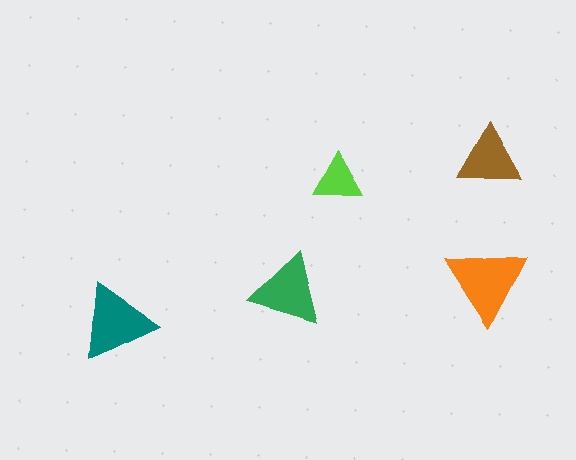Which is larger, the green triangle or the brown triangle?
The green one.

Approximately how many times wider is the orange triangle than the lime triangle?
About 1.5 times wider.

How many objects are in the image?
There are 5 objects in the image.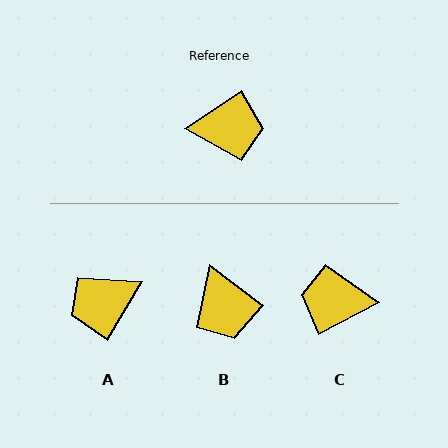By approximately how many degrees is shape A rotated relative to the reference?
Approximately 154 degrees clockwise.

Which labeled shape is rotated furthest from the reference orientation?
C, about 174 degrees away.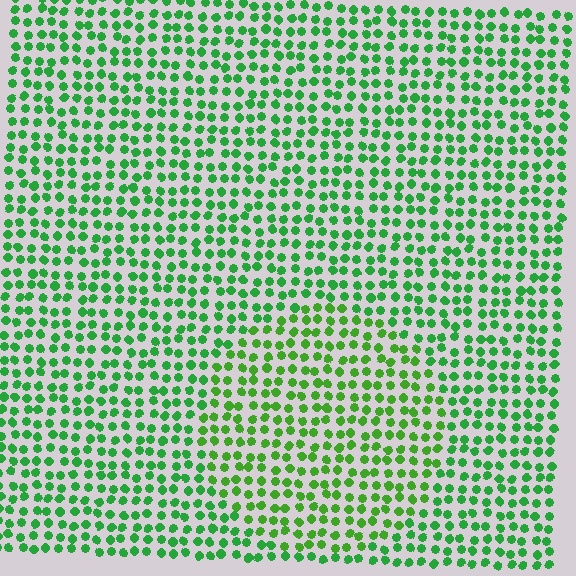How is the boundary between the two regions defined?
The boundary is defined purely by a slight shift in hue (about 21 degrees). Spacing, size, and orientation are identical on both sides.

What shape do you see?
I see a circle.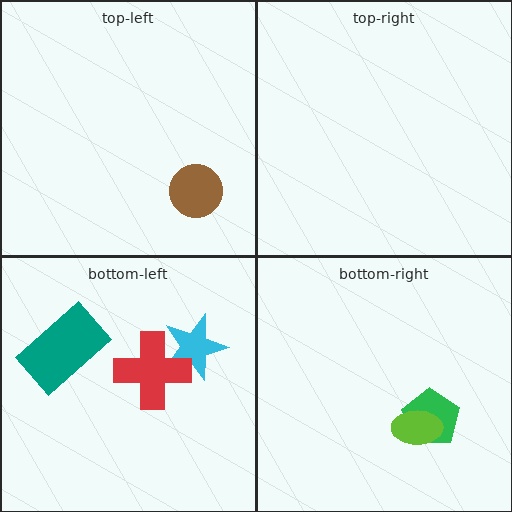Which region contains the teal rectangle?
The bottom-left region.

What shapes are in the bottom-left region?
The teal rectangle, the cyan star, the red cross.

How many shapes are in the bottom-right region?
2.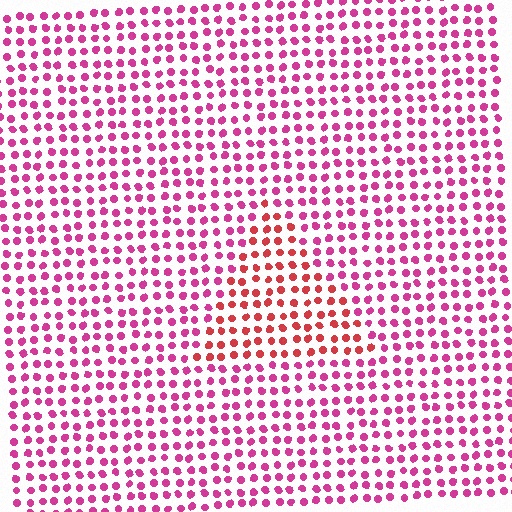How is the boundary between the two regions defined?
The boundary is defined purely by a slight shift in hue (about 33 degrees). Spacing, size, and orientation are identical on both sides.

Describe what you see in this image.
The image is filled with small magenta elements in a uniform arrangement. A triangle-shaped region is visible where the elements are tinted to a slightly different hue, forming a subtle color boundary.